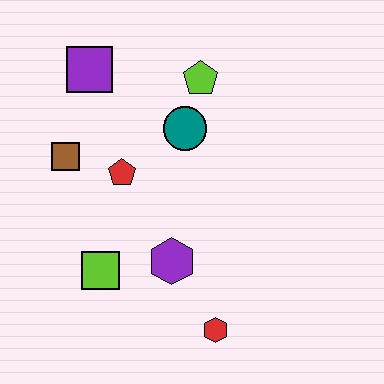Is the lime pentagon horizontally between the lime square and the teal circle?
No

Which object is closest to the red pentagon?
The brown square is closest to the red pentagon.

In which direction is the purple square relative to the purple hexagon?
The purple square is above the purple hexagon.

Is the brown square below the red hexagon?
No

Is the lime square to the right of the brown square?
Yes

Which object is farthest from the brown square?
The red hexagon is farthest from the brown square.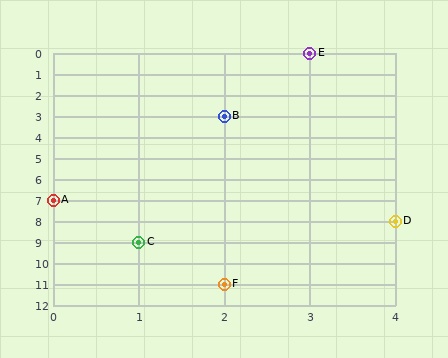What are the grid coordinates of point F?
Point F is at grid coordinates (2, 11).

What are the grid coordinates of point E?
Point E is at grid coordinates (3, 0).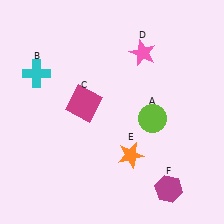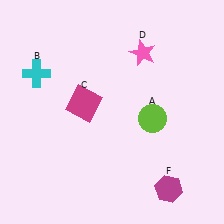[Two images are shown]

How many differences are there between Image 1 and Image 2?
There is 1 difference between the two images.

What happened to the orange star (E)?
The orange star (E) was removed in Image 2. It was in the bottom-right area of Image 1.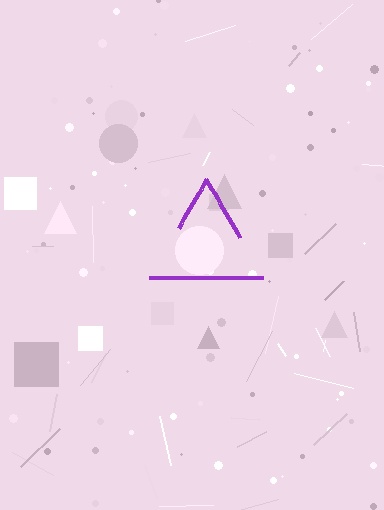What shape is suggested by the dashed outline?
The dashed outline suggests a triangle.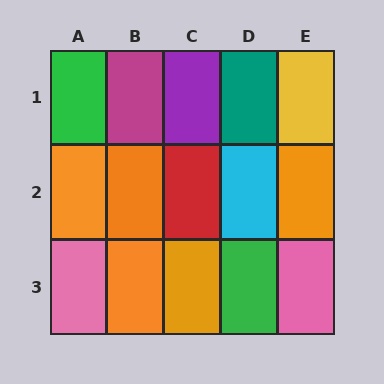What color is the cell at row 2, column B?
Orange.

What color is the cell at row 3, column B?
Orange.